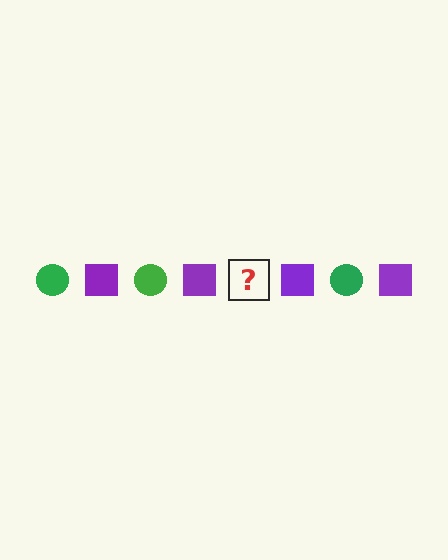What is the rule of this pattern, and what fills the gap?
The rule is that the pattern alternates between green circle and purple square. The gap should be filled with a green circle.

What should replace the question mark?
The question mark should be replaced with a green circle.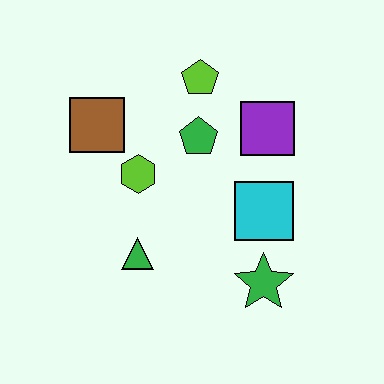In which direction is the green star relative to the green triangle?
The green star is to the right of the green triangle.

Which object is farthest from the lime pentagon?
The green star is farthest from the lime pentagon.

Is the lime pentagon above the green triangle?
Yes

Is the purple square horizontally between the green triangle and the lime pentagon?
No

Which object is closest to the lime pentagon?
The green pentagon is closest to the lime pentagon.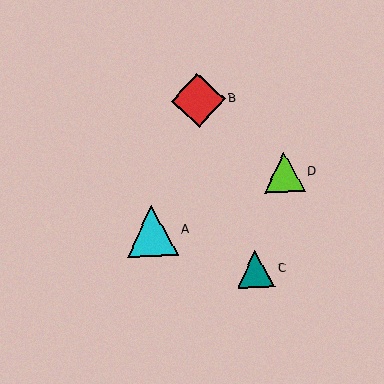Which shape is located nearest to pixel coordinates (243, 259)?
The teal triangle (labeled C) at (256, 269) is nearest to that location.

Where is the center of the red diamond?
The center of the red diamond is at (198, 100).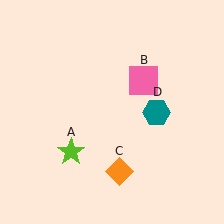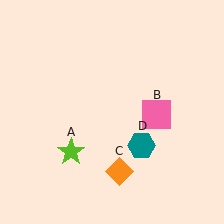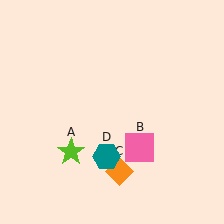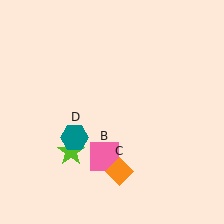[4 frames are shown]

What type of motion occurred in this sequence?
The pink square (object B), teal hexagon (object D) rotated clockwise around the center of the scene.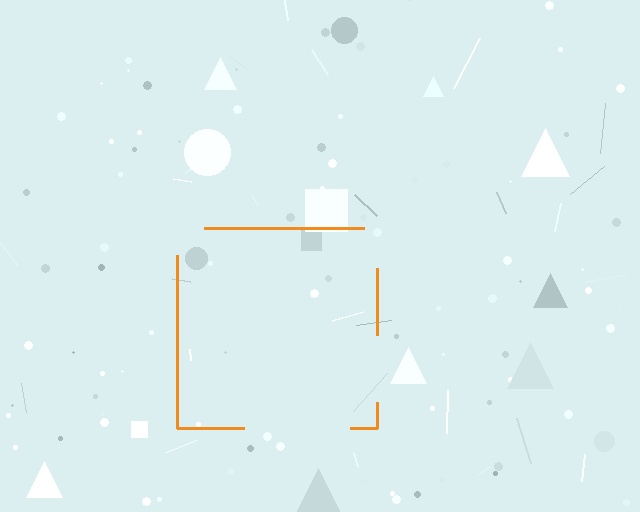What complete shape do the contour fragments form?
The contour fragments form a square.